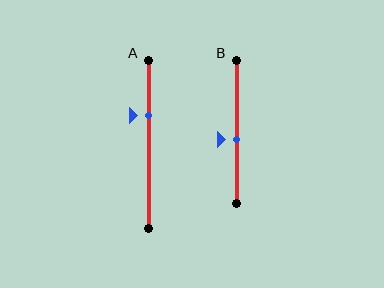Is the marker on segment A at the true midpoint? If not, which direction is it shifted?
No, the marker on segment A is shifted upward by about 17% of the segment length.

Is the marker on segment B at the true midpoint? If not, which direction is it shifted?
No, the marker on segment B is shifted downward by about 6% of the segment length.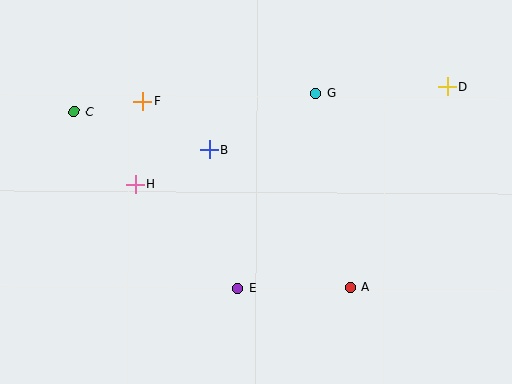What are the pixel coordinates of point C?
Point C is at (74, 112).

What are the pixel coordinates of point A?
Point A is at (351, 287).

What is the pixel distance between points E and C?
The distance between E and C is 241 pixels.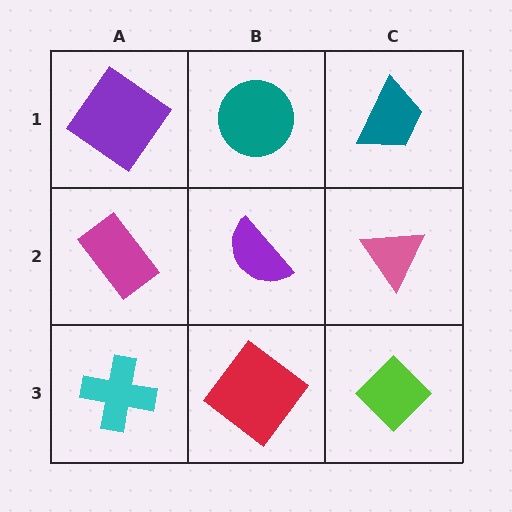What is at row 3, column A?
A cyan cross.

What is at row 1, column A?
A purple diamond.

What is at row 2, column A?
A magenta rectangle.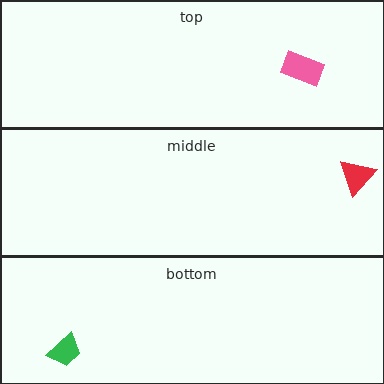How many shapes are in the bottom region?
1.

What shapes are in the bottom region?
The green trapezoid.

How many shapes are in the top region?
1.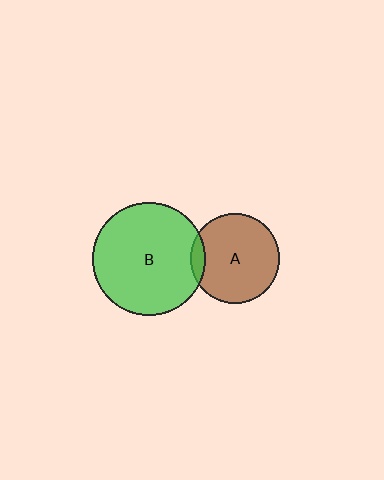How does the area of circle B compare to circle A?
Approximately 1.6 times.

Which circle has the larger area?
Circle B (green).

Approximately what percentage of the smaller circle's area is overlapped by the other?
Approximately 10%.